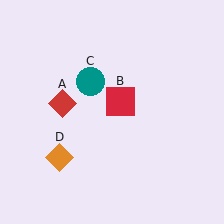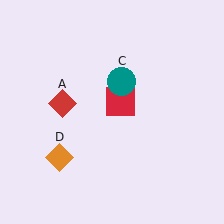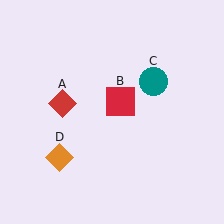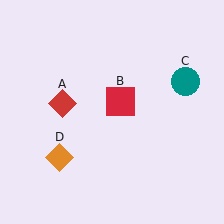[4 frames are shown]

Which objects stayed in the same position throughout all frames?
Red diamond (object A) and red square (object B) and orange diamond (object D) remained stationary.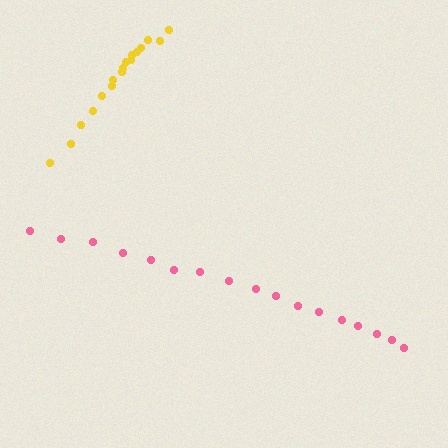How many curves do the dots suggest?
There are 2 distinct paths.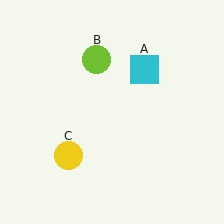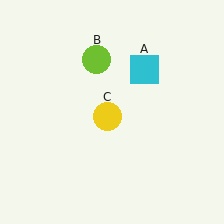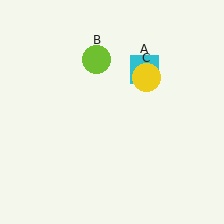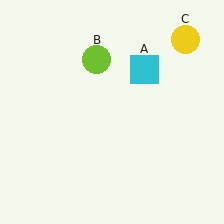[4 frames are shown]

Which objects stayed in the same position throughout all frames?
Cyan square (object A) and lime circle (object B) remained stationary.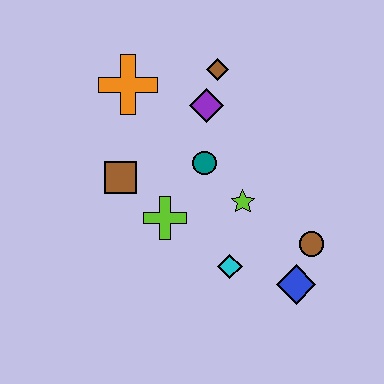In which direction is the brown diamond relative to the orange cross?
The brown diamond is to the right of the orange cross.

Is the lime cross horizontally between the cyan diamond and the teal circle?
No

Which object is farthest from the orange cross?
The blue diamond is farthest from the orange cross.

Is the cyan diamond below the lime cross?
Yes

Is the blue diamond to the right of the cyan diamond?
Yes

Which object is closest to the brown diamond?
The purple diamond is closest to the brown diamond.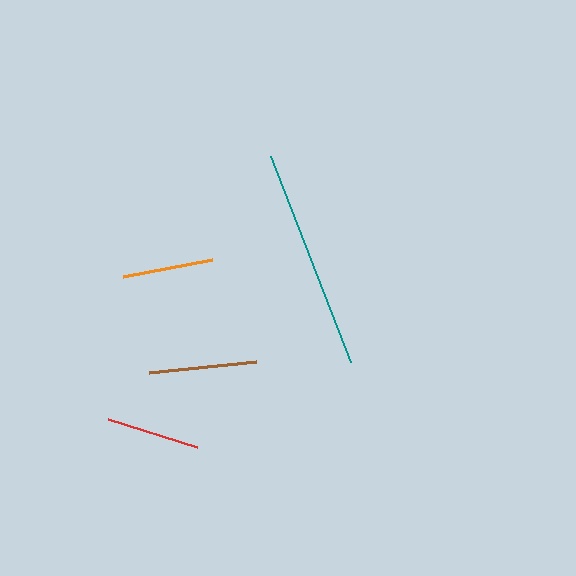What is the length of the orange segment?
The orange segment is approximately 90 pixels long.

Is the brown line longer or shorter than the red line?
The brown line is longer than the red line.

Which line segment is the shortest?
The orange line is the shortest at approximately 90 pixels.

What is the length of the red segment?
The red segment is approximately 94 pixels long.